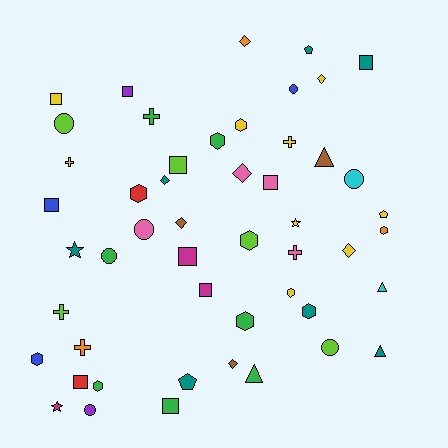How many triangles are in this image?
There are 4 triangles.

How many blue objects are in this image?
There are 3 blue objects.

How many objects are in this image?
There are 50 objects.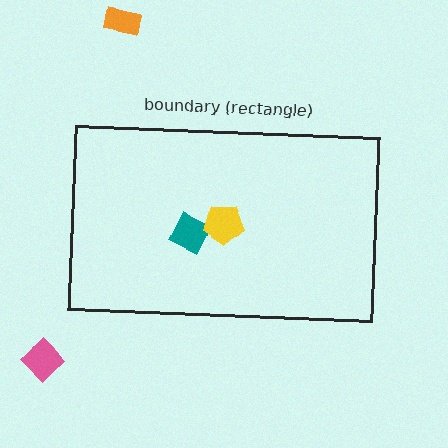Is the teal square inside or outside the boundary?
Inside.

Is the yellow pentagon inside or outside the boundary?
Inside.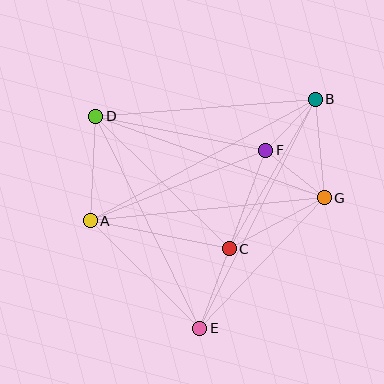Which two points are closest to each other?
Points B and F are closest to each other.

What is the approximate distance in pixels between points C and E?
The distance between C and E is approximately 85 pixels.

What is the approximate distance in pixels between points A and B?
The distance between A and B is approximately 256 pixels.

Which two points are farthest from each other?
Points B and E are farthest from each other.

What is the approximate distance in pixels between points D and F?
The distance between D and F is approximately 173 pixels.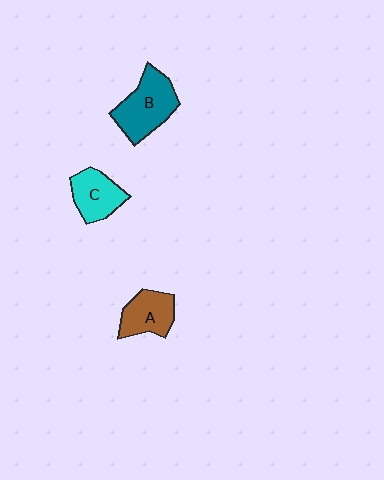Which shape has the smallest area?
Shape C (cyan).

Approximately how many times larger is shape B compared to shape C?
Approximately 1.4 times.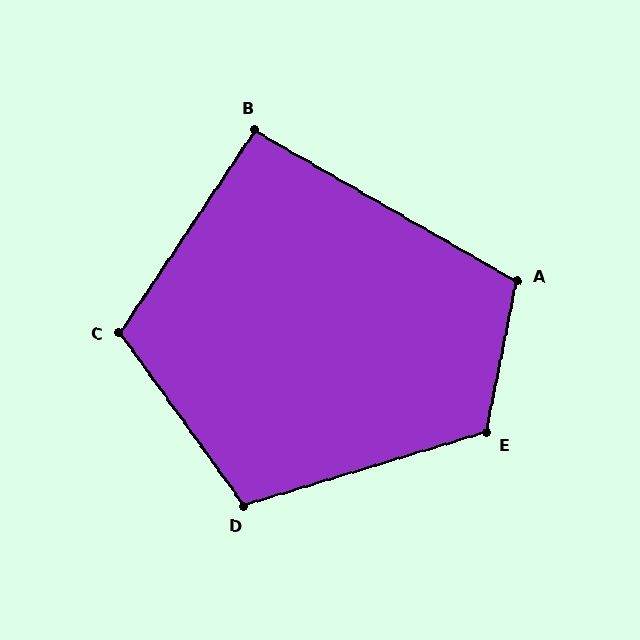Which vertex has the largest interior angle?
E, at approximately 118 degrees.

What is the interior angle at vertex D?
Approximately 109 degrees (obtuse).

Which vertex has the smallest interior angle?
B, at approximately 94 degrees.